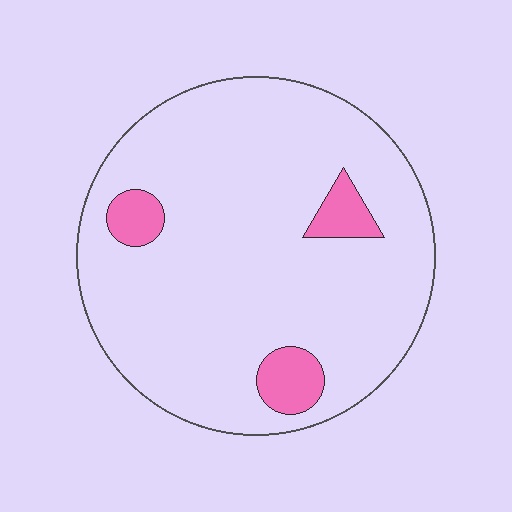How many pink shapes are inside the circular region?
3.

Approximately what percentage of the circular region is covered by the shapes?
Approximately 10%.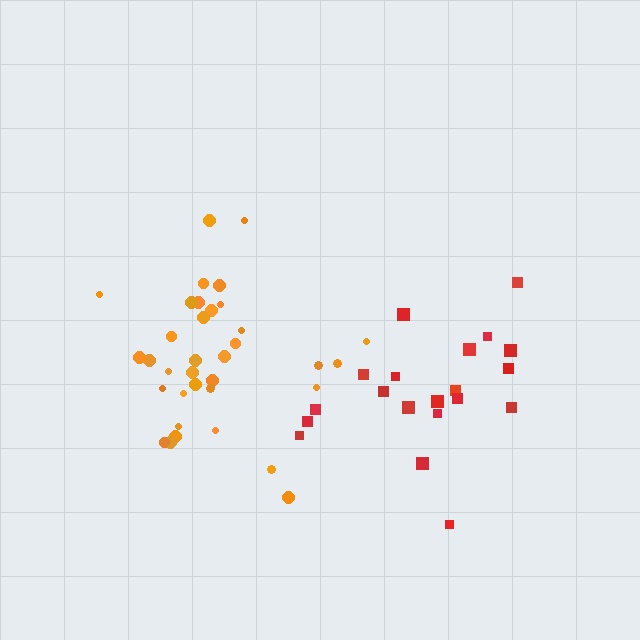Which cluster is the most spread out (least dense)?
Red.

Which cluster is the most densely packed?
Orange.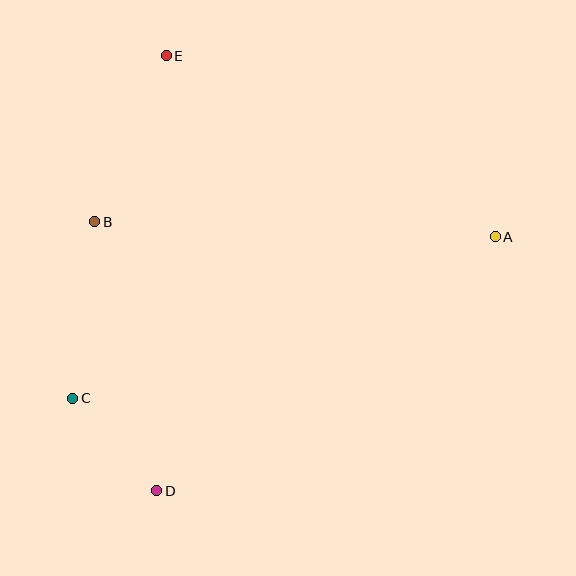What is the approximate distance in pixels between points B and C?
The distance between B and C is approximately 178 pixels.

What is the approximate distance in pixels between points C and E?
The distance between C and E is approximately 355 pixels.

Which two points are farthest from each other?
Points A and C are farthest from each other.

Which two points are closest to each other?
Points C and D are closest to each other.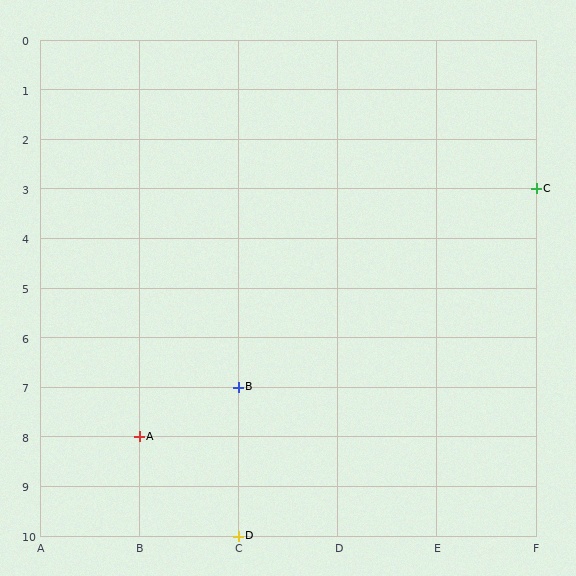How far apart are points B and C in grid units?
Points B and C are 3 columns and 4 rows apart (about 5.0 grid units diagonally).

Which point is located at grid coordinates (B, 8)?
Point A is at (B, 8).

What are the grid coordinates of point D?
Point D is at grid coordinates (C, 10).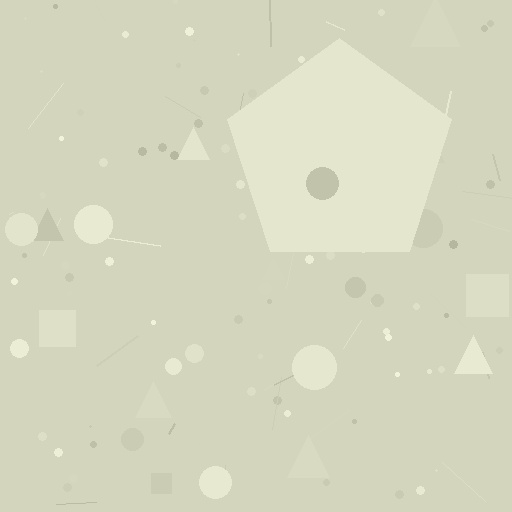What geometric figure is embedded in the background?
A pentagon is embedded in the background.